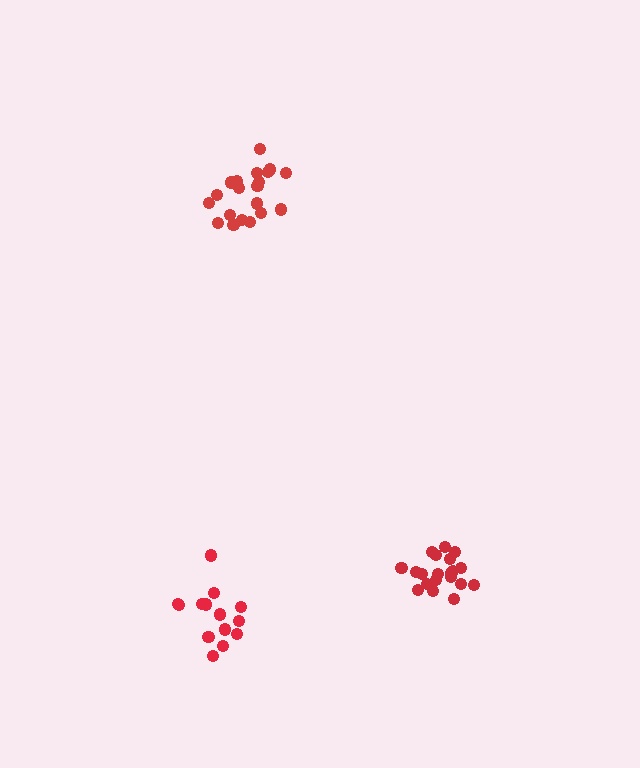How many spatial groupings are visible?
There are 3 spatial groupings.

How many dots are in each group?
Group 1: 20 dots, Group 2: 14 dots, Group 3: 20 dots (54 total).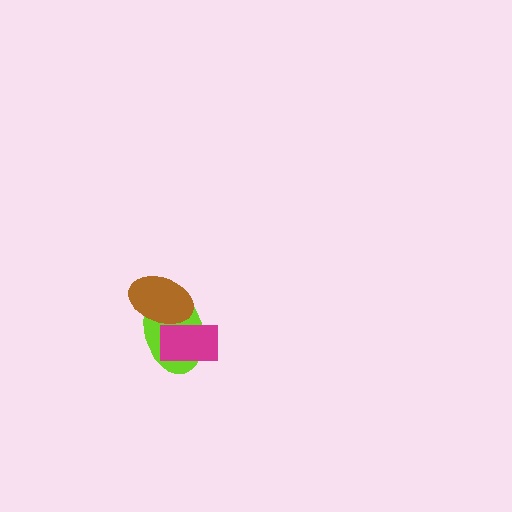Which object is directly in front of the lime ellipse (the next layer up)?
The brown ellipse is directly in front of the lime ellipse.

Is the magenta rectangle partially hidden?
No, no other shape covers it.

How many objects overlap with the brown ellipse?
2 objects overlap with the brown ellipse.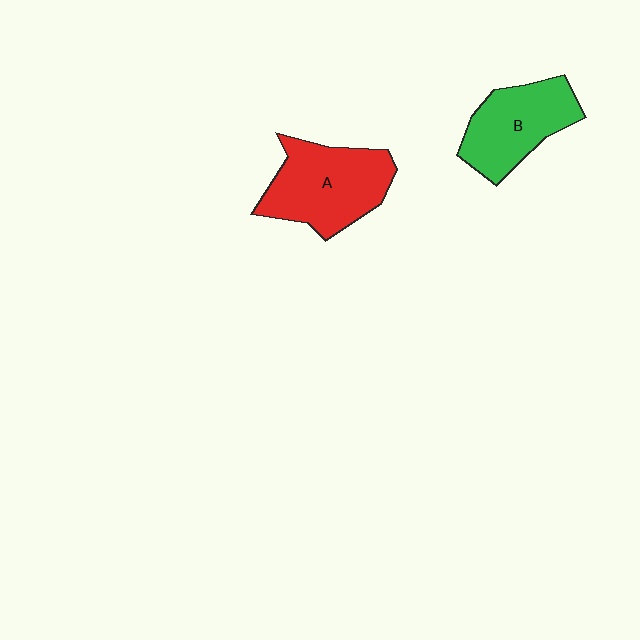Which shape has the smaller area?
Shape B (green).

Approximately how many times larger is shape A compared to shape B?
Approximately 1.2 times.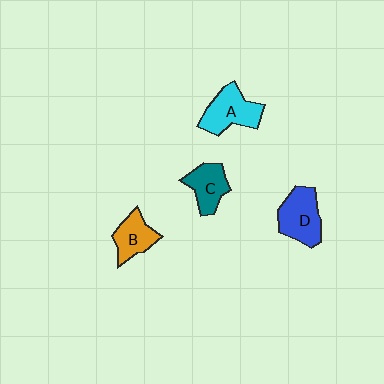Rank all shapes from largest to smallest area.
From largest to smallest: D (blue), A (cyan), C (teal), B (orange).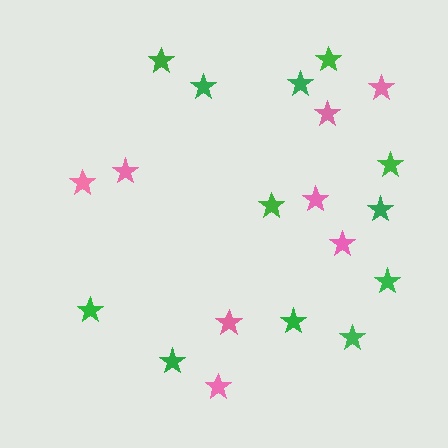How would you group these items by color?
There are 2 groups: one group of green stars (12) and one group of pink stars (8).